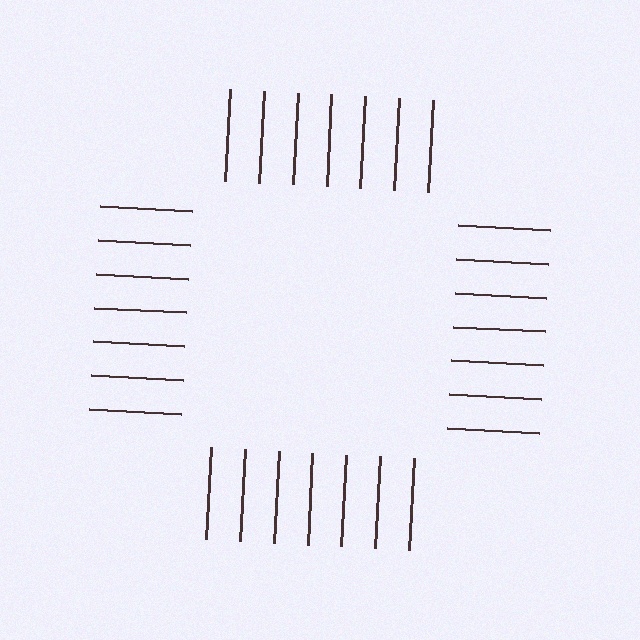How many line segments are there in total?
28 — 7 along each of the 4 edges.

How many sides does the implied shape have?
4 sides — the line-ends trace a square.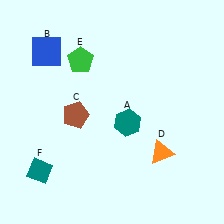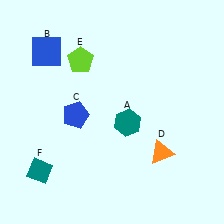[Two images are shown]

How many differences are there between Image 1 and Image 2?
There are 2 differences between the two images.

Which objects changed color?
C changed from brown to blue. E changed from green to lime.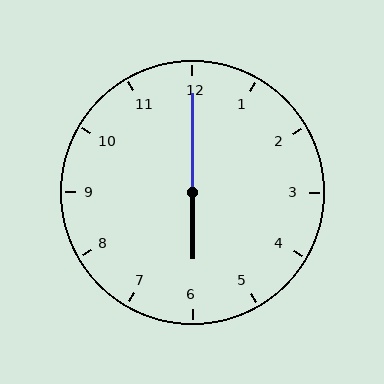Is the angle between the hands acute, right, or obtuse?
It is obtuse.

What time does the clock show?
6:00.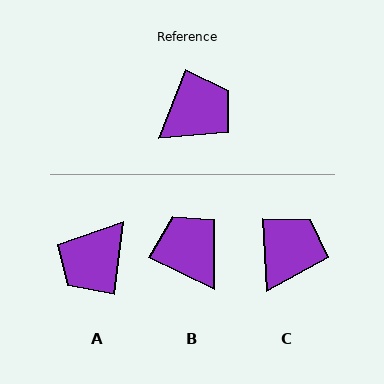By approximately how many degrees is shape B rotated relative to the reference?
Approximately 86 degrees counter-clockwise.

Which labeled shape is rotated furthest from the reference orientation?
A, about 165 degrees away.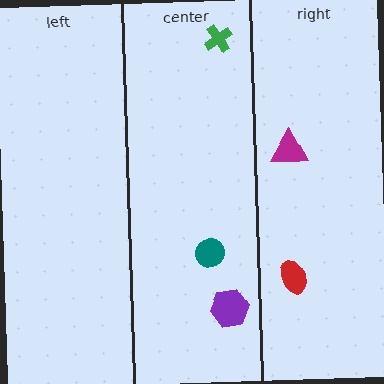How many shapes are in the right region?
2.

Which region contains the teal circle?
The center region.